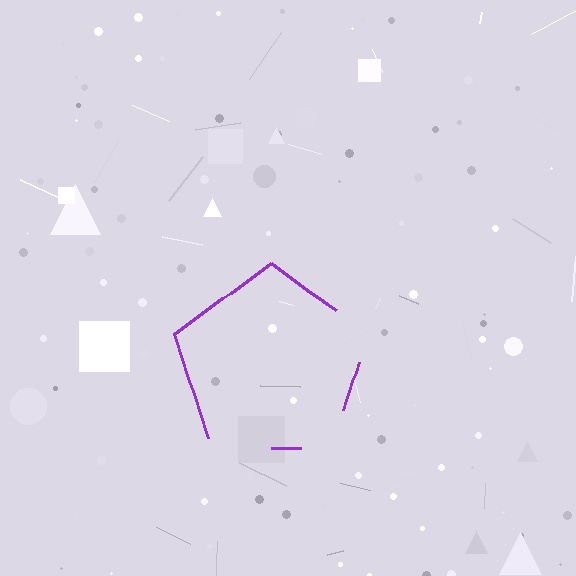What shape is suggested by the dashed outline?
The dashed outline suggests a pentagon.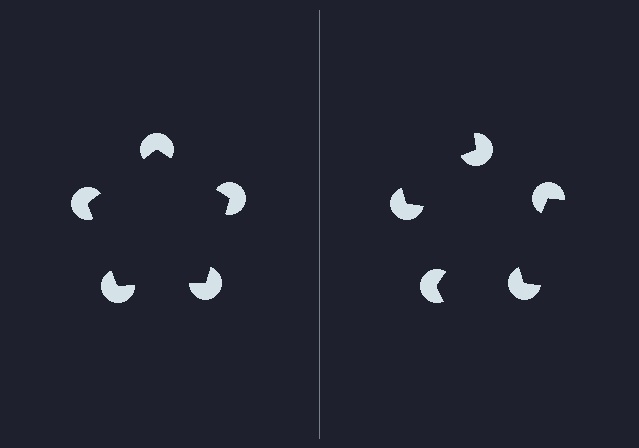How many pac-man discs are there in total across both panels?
10 — 5 on each side.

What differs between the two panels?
The pac-man discs are positioned identically on both sides; only the wedge orientations differ. On the left they align to a pentagon; on the right they are misaligned.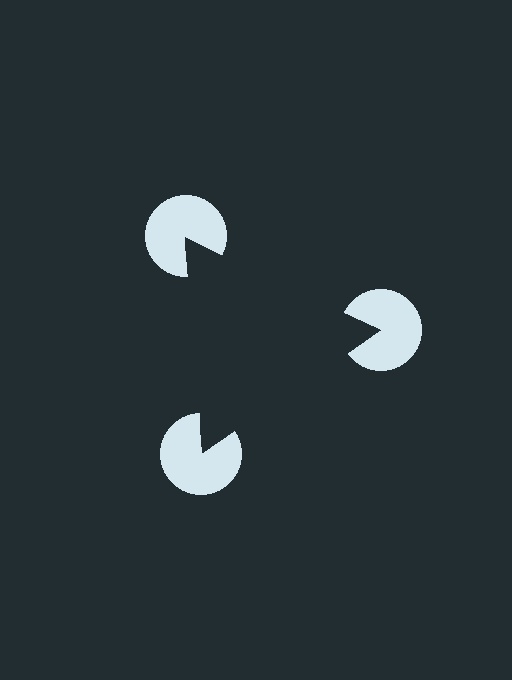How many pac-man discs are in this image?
There are 3 — one at each vertex of the illusory triangle.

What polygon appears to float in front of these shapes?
An illusory triangle — its edges are inferred from the aligned wedge cuts in the pac-man discs, not physically drawn.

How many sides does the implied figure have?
3 sides.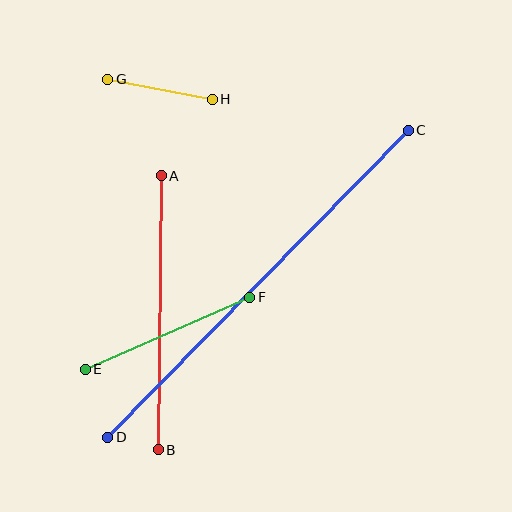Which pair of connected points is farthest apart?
Points C and D are farthest apart.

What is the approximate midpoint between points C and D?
The midpoint is at approximately (258, 284) pixels.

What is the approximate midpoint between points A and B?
The midpoint is at approximately (160, 313) pixels.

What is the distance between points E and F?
The distance is approximately 180 pixels.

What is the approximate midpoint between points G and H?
The midpoint is at approximately (160, 89) pixels.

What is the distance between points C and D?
The distance is approximately 429 pixels.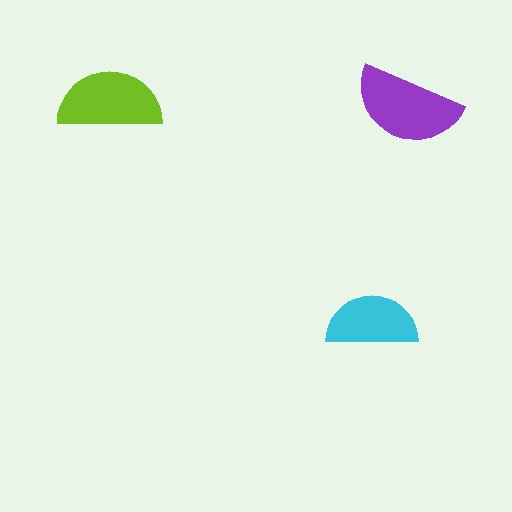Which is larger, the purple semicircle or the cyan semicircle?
The purple one.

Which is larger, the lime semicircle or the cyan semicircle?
The lime one.